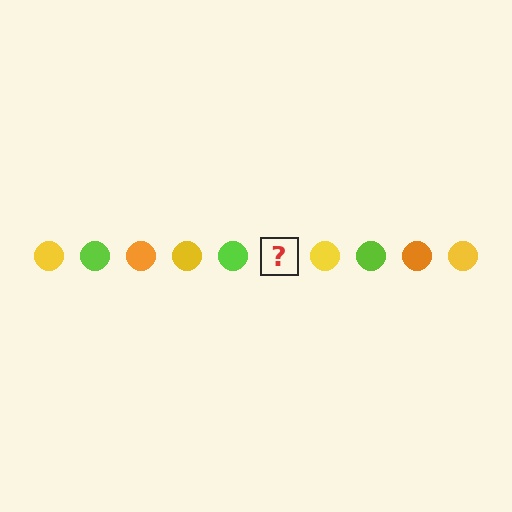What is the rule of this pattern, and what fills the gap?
The rule is that the pattern cycles through yellow, lime, orange circles. The gap should be filled with an orange circle.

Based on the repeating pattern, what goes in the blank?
The blank should be an orange circle.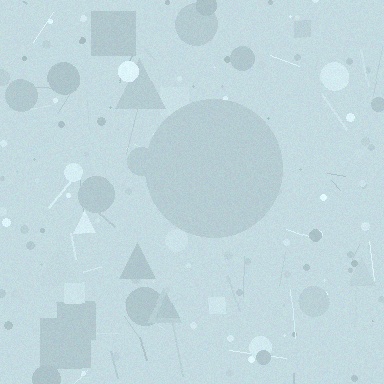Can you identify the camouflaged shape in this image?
The camouflaged shape is a circle.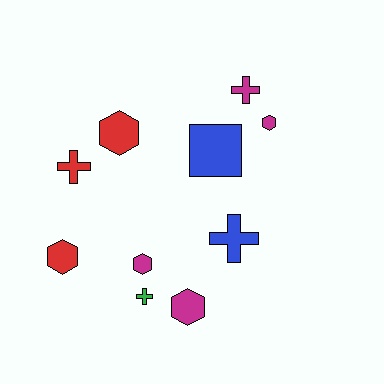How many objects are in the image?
There are 10 objects.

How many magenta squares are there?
There are no magenta squares.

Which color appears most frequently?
Magenta, with 4 objects.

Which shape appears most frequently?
Hexagon, with 5 objects.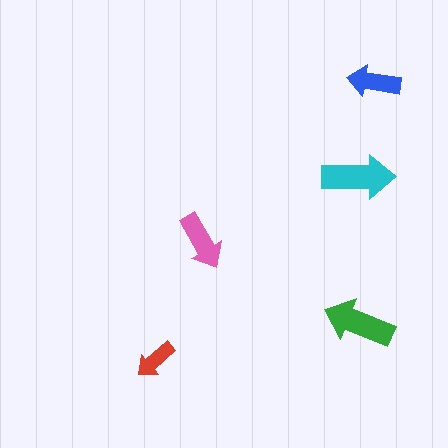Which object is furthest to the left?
The red arrow is leftmost.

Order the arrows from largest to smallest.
the cyan one, the green one, the pink one, the blue one, the red one.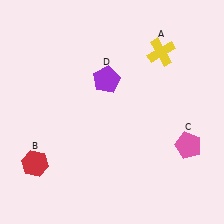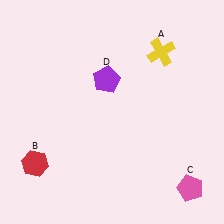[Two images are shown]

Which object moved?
The pink pentagon (C) moved down.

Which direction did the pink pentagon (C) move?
The pink pentagon (C) moved down.